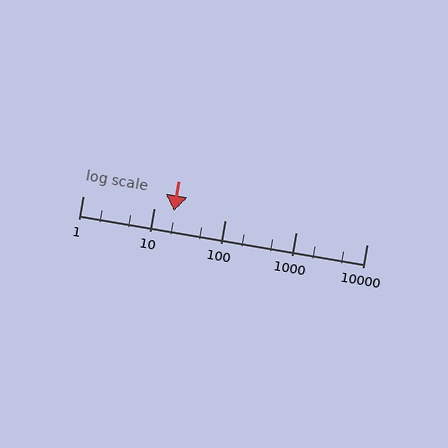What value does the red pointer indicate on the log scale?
The pointer indicates approximately 19.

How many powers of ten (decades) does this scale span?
The scale spans 4 decades, from 1 to 10000.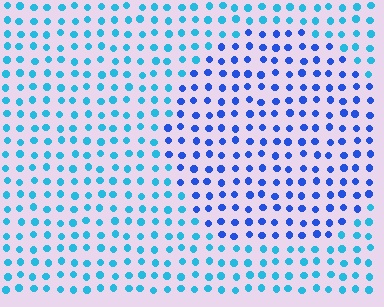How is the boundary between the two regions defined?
The boundary is defined purely by a slight shift in hue (about 34 degrees). Spacing, size, and orientation are identical on both sides.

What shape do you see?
I see a circle.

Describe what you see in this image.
The image is filled with small cyan elements in a uniform arrangement. A circle-shaped region is visible where the elements are tinted to a slightly different hue, forming a subtle color boundary.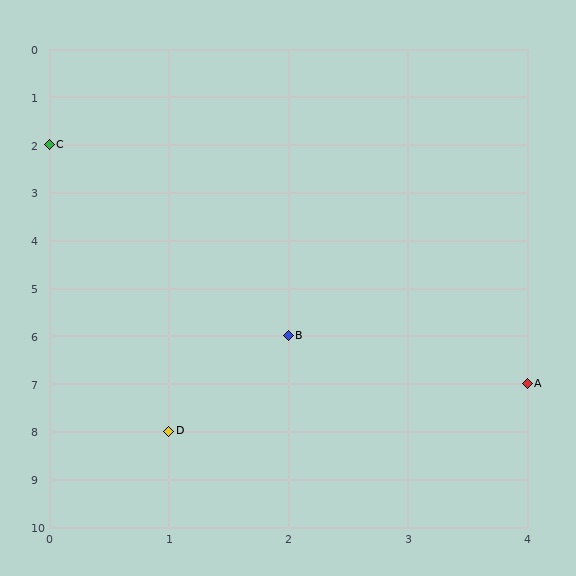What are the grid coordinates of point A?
Point A is at grid coordinates (4, 7).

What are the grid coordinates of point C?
Point C is at grid coordinates (0, 2).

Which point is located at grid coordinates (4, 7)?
Point A is at (4, 7).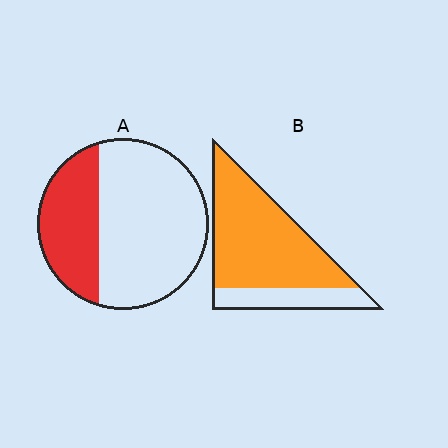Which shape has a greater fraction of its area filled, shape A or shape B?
Shape B.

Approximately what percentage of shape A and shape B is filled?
A is approximately 30% and B is approximately 75%.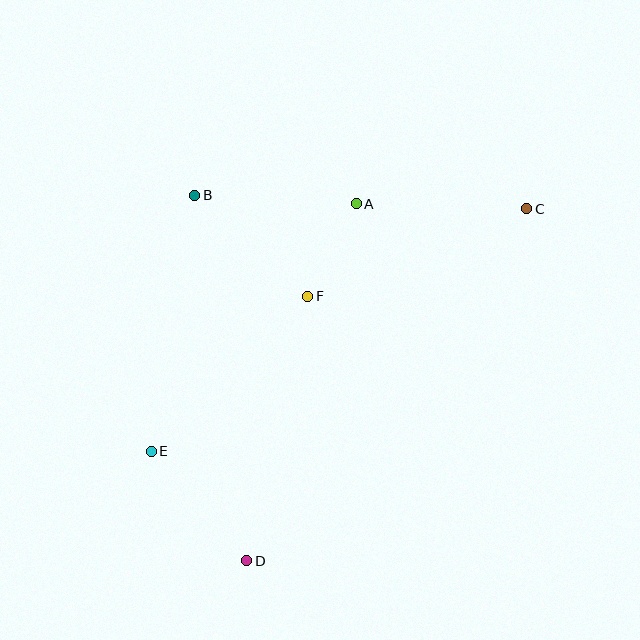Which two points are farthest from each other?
Points C and D are farthest from each other.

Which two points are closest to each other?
Points A and F are closest to each other.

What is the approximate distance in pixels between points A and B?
The distance between A and B is approximately 162 pixels.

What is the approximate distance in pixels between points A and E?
The distance between A and E is approximately 321 pixels.